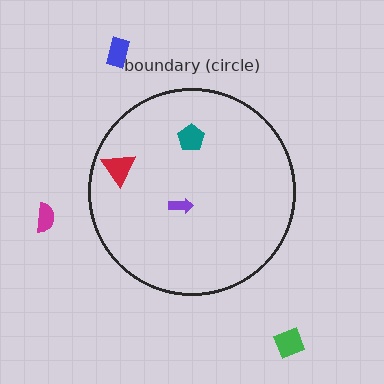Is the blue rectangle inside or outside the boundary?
Outside.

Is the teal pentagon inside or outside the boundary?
Inside.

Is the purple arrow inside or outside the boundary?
Inside.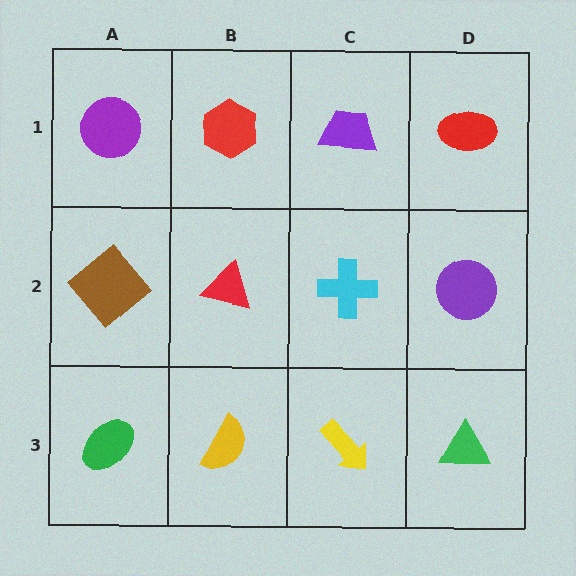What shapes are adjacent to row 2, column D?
A red ellipse (row 1, column D), a green triangle (row 3, column D), a cyan cross (row 2, column C).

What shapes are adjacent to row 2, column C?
A purple trapezoid (row 1, column C), a yellow arrow (row 3, column C), a red triangle (row 2, column B), a purple circle (row 2, column D).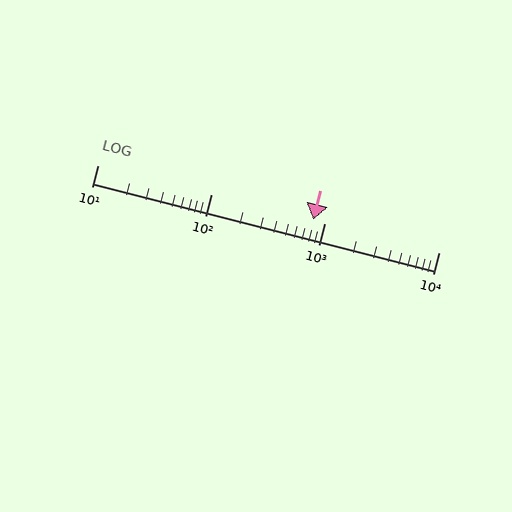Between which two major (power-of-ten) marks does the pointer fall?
The pointer is between 100 and 1000.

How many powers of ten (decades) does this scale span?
The scale spans 3 decades, from 10 to 10000.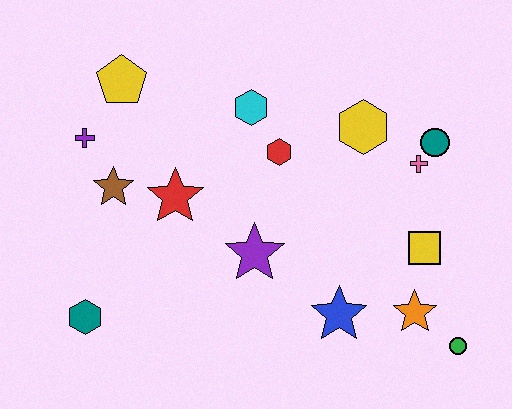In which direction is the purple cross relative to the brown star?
The purple cross is above the brown star.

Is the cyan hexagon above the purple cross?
Yes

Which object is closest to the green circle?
The orange star is closest to the green circle.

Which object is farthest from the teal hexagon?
The teal circle is farthest from the teal hexagon.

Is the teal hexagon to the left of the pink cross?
Yes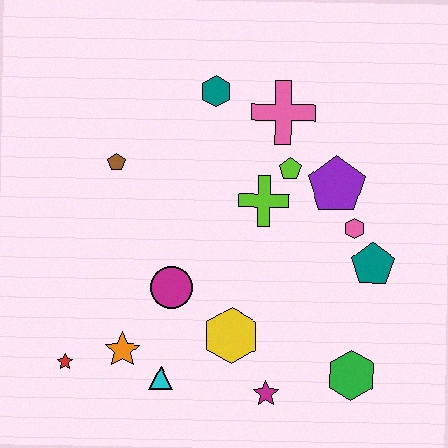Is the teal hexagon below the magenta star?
No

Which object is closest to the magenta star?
The yellow hexagon is closest to the magenta star.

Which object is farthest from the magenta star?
The teal hexagon is farthest from the magenta star.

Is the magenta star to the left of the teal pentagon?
Yes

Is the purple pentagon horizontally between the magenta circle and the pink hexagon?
Yes